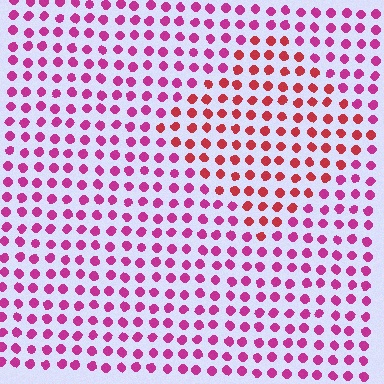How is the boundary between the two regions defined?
The boundary is defined purely by a slight shift in hue (about 34 degrees). Spacing, size, and orientation are identical on both sides.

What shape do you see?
I see a diamond.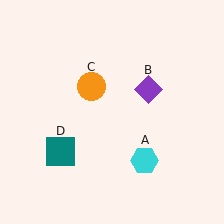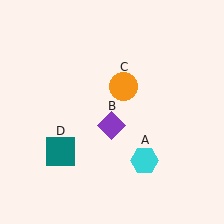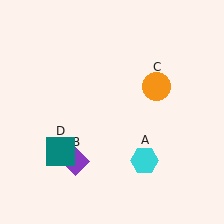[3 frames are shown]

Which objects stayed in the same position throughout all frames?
Cyan hexagon (object A) and teal square (object D) remained stationary.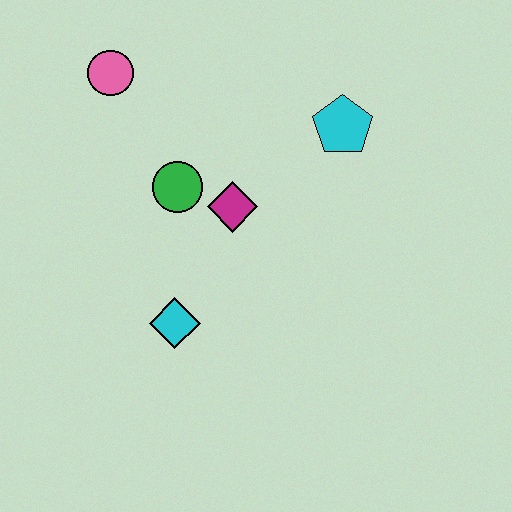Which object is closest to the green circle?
The magenta diamond is closest to the green circle.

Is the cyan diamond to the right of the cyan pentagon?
No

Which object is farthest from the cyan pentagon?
The cyan diamond is farthest from the cyan pentagon.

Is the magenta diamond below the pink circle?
Yes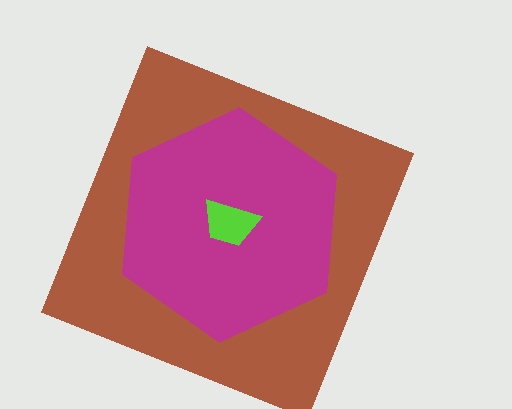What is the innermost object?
The lime trapezoid.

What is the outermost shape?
The brown square.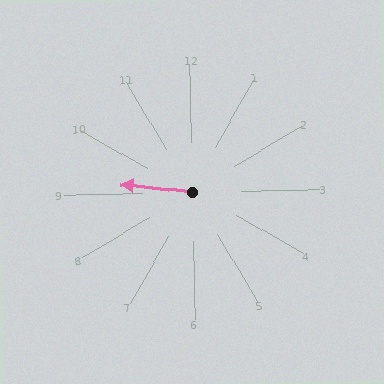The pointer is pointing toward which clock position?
Roughly 9 o'clock.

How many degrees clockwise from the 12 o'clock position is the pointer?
Approximately 277 degrees.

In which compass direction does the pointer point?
West.